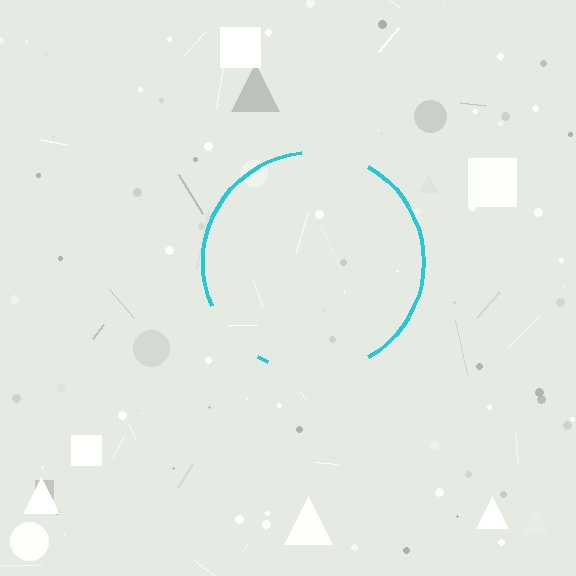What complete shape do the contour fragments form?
The contour fragments form a circle.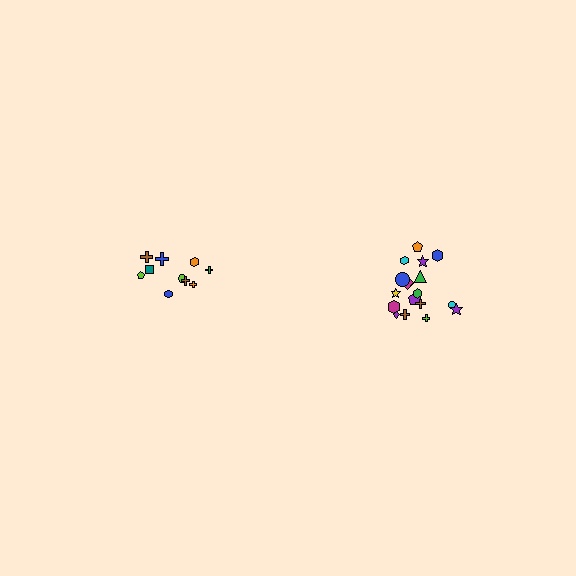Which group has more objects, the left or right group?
The right group.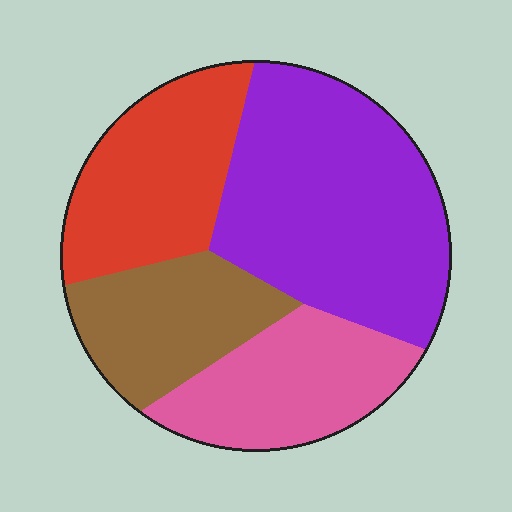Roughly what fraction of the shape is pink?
Pink covers around 20% of the shape.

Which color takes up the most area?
Purple, at roughly 40%.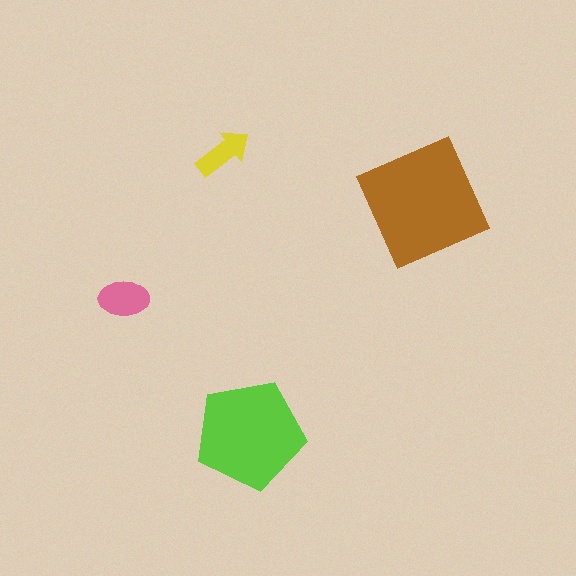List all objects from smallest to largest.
The yellow arrow, the pink ellipse, the lime pentagon, the brown square.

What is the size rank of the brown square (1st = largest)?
1st.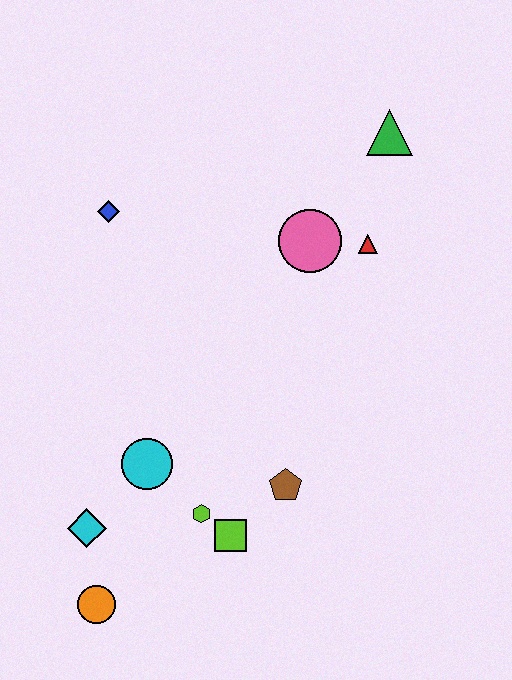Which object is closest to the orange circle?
The cyan diamond is closest to the orange circle.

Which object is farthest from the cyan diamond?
The green triangle is farthest from the cyan diamond.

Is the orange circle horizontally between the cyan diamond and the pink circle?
Yes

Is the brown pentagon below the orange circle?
No